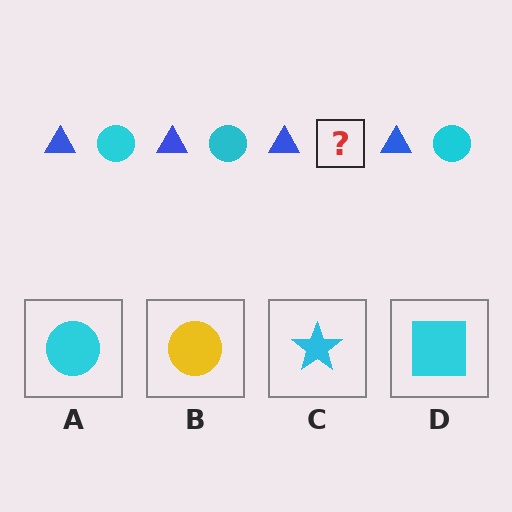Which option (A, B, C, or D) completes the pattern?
A.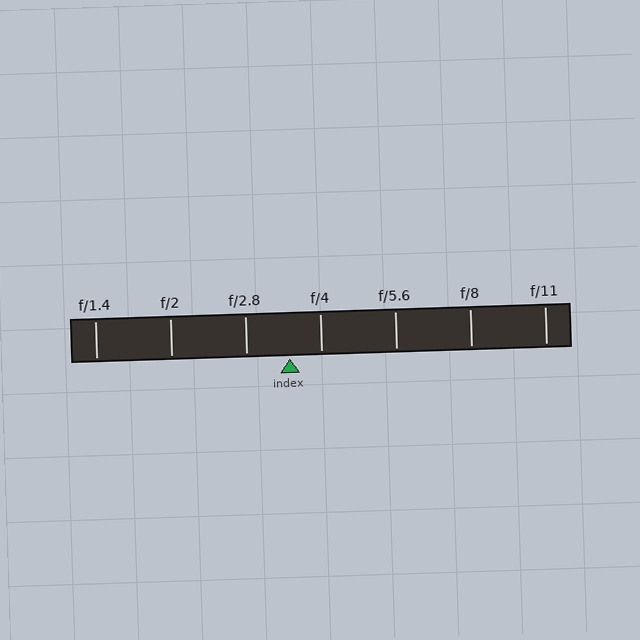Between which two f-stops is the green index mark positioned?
The index mark is between f/2.8 and f/4.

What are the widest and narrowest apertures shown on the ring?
The widest aperture shown is f/1.4 and the narrowest is f/11.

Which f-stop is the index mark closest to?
The index mark is closest to f/4.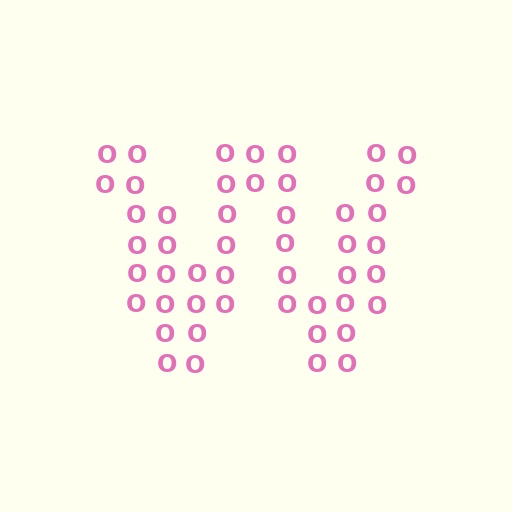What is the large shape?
The large shape is the letter W.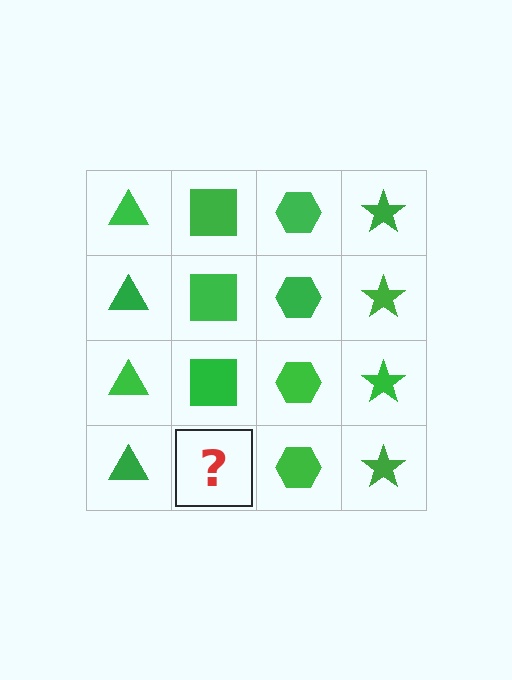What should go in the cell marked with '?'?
The missing cell should contain a green square.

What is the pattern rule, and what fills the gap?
The rule is that each column has a consistent shape. The gap should be filled with a green square.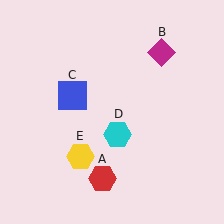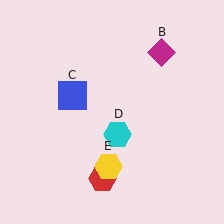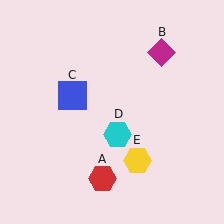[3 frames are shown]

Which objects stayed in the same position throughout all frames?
Red hexagon (object A) and magenta diamond (object B) and blue square (object C) and cyan hexagon (object D) remained stationary.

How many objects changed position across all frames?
1 object changed position: yellow hexagon (object E).